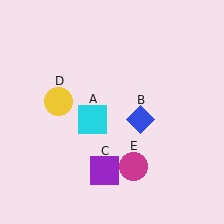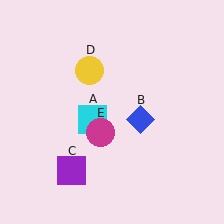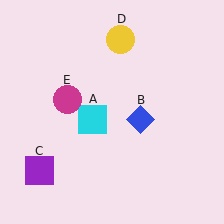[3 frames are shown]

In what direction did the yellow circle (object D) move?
The yellow circle (object D) moved up and to the right.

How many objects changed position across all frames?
3 objects changed position: purple square (object C), yellow circle (object D), magenta circle (object E).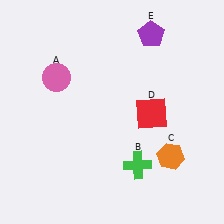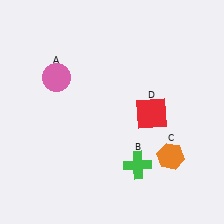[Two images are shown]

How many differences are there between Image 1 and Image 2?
There is 1 difference between the two images.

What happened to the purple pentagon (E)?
The purple pentagon (E) was removed in Image 2. It was in the top-right area of Image 1.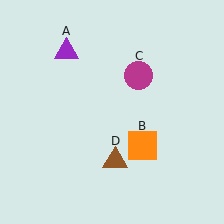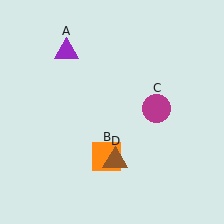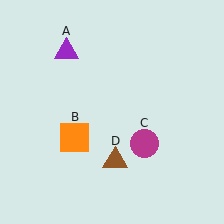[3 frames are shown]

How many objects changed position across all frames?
2 objects changed position: orange square (object B), magenta circle (object C).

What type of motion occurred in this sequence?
The orange square (object B), magenta circle (object C) rotated clockwise around the center of the scene.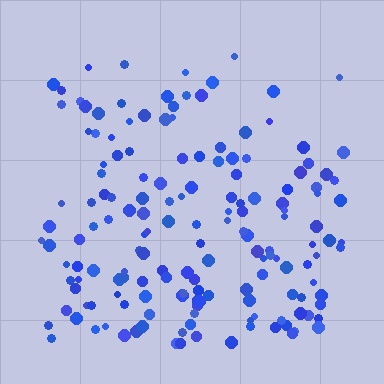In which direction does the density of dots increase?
From top to bottom, with the bottom side densest.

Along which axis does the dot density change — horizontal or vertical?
Vertical.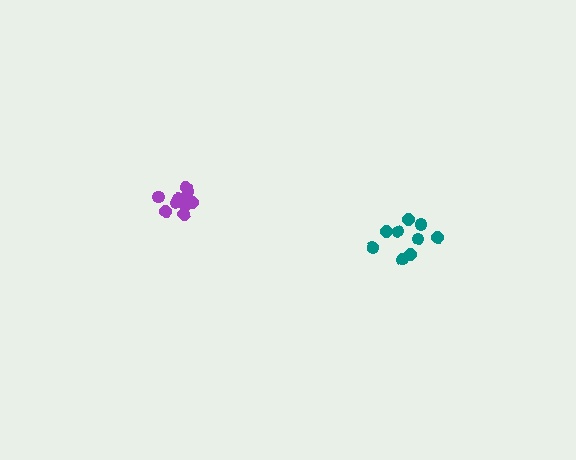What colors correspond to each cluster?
The clusters are colored: teal, purple.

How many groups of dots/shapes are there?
There are 2 groups.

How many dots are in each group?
Group 1: 9 dots, Group 2: 11 dots (20 total).